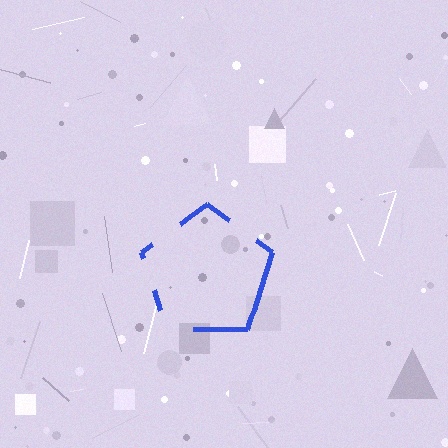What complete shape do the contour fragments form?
The contour fragments form a pentagon.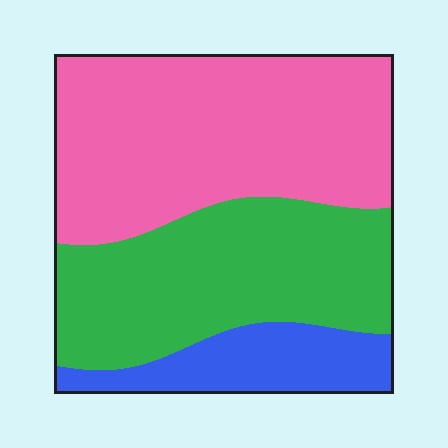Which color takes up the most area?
Pink, at roughly 50%.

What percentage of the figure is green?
Green covers roughly 35% of the figure.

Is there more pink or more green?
Pink.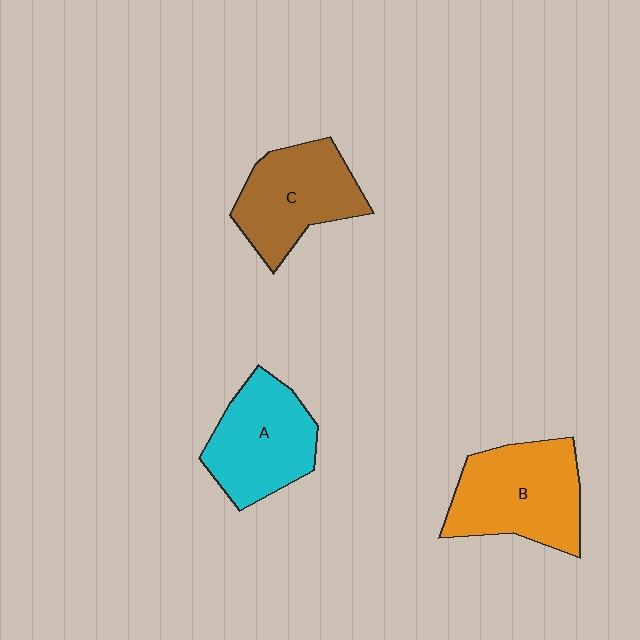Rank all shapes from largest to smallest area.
From largest to smallest: B (orange), A (cyan), C (brown).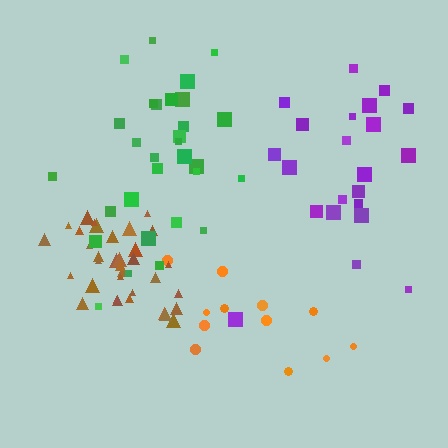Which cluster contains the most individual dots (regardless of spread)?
Brown (35).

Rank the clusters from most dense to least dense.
brown, green, orange, purple.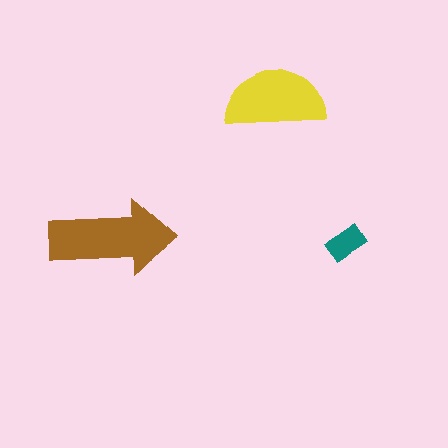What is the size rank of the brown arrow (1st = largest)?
1st.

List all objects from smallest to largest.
The teal rectangle, the yellow semicircle, the brown arrow.